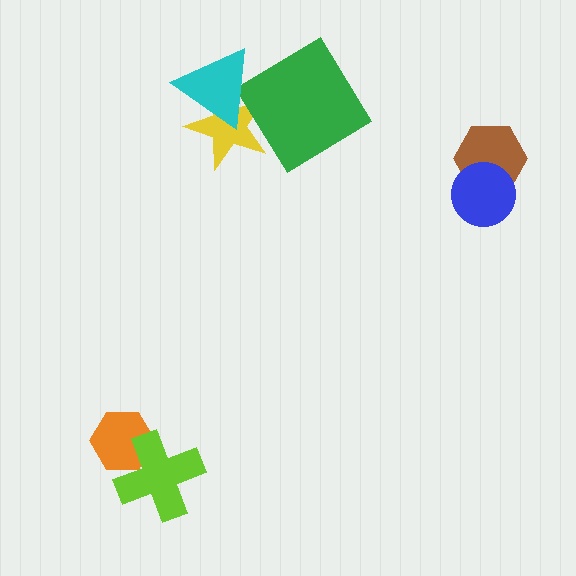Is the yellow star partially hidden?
Yes, it is partially covered by another shape.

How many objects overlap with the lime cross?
1 object overlaps with the lime cross.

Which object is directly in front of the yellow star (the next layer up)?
The green diamond is directly in front of the yellow star.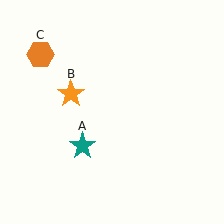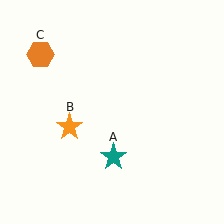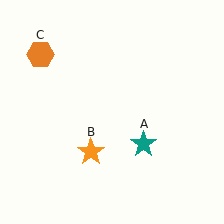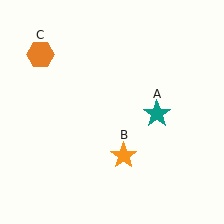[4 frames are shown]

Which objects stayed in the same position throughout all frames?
Orange hexagon (object C) remained stationary.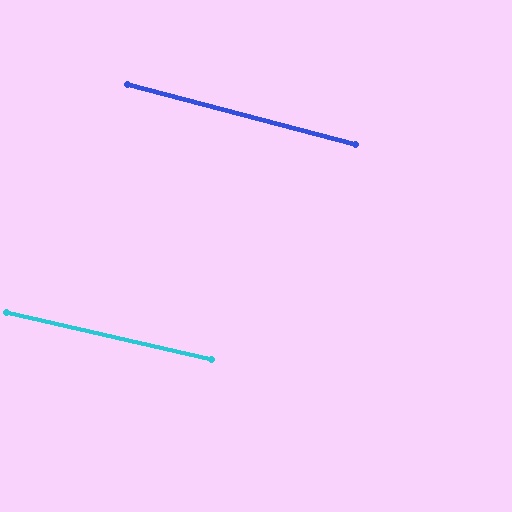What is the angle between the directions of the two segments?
Approximately 2 degrees.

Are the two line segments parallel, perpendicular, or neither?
Parallel — their directions differ by only 1.8°.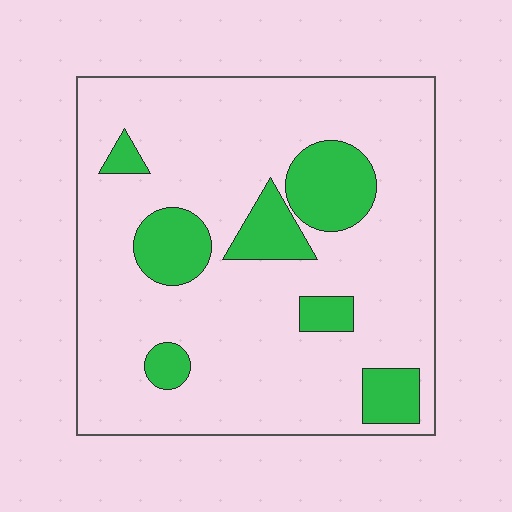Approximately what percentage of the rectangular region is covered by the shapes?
Approximately 20%.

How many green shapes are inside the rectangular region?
7.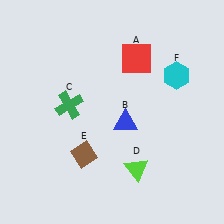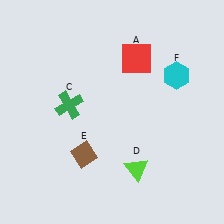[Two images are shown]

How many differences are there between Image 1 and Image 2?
There is 1 difference between the two images.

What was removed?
The blue triangle (B) was removed in Image 2.